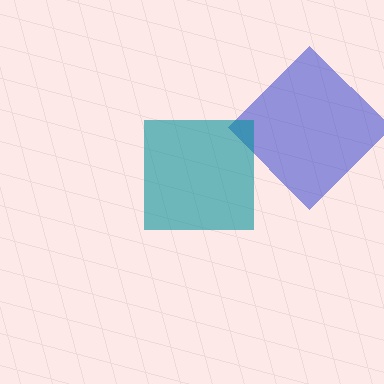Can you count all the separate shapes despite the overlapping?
Yes, there are 2 separate shapes.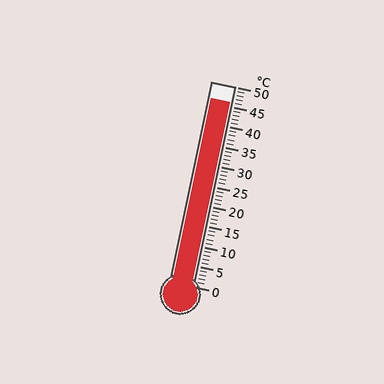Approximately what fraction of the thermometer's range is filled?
The thermometer is filled to approximately 90% of its range.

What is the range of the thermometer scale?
The thermometer scale ranges from 0°C to 50°C.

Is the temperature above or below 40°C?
The temperature is above 40°C.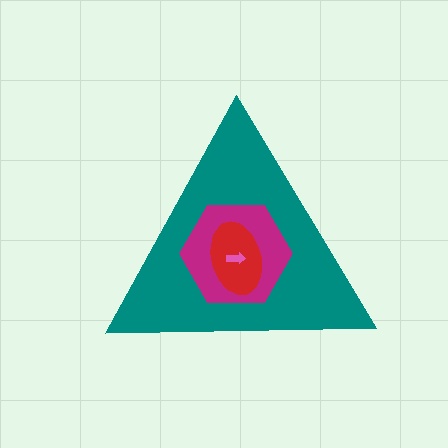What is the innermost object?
The pink arrow.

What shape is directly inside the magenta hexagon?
The red ellipse.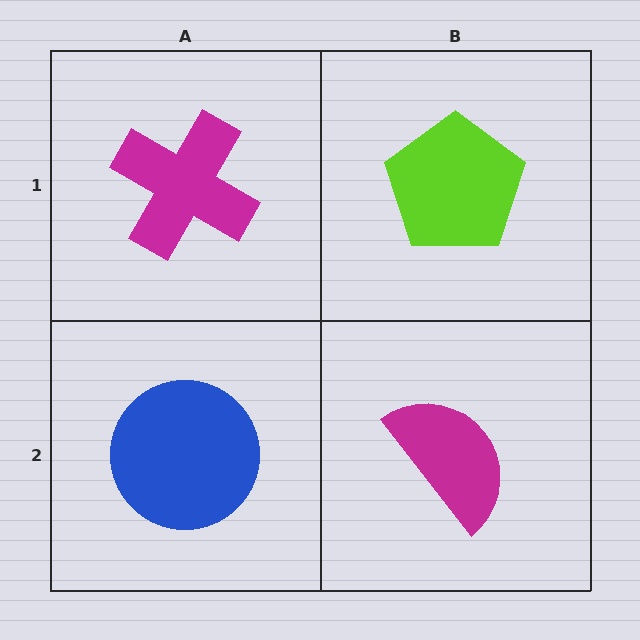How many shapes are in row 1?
2 shapes.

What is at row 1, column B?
A lime pentagon.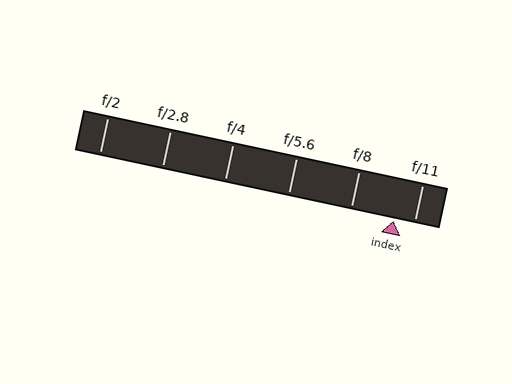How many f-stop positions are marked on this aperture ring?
There are 6 f-stop positions marked.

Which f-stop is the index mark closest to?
The index mark is closest to f/11.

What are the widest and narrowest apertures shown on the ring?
The widest aperture shown is f/2 and the narrowest is f/11.